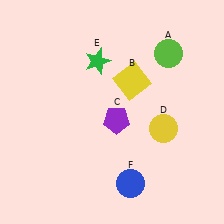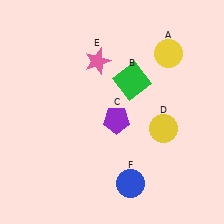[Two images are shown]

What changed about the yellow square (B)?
In Image 1, B is yellow. In Image 2, it changed to green.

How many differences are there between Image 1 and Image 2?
There are 3 differences between the two images.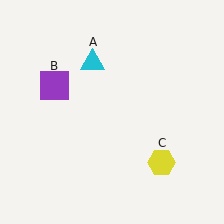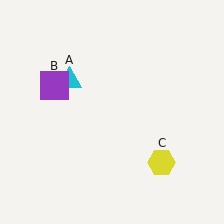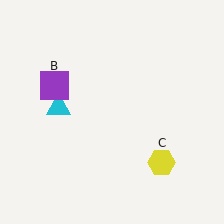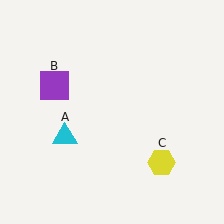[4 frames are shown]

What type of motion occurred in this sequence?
The cyan triangle (object A) rotated counterclockwise around the center of the scene.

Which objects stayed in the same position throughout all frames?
Purple square (object B) and yellow hexagon (object C) remained stationary.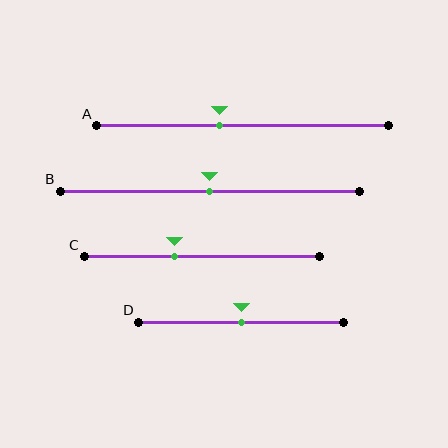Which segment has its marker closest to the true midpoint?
Segment B has its marker closest to the true midpoint.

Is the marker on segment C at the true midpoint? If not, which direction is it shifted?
No, the marker on segment C is shifted to the left by about 11% of the segment length.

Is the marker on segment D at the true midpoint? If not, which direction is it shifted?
Yes, the marker on segment D is at the true midpoint.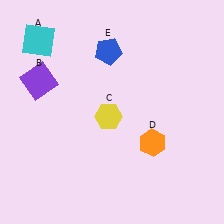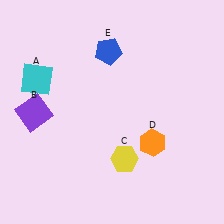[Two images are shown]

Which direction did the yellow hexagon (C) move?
The yellow hexagon (C) moved down.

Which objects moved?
The objects that moved are: the cyan square (A), the purple square (B), the yellow hexagon (C).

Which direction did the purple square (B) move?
The purple square (B) moved down.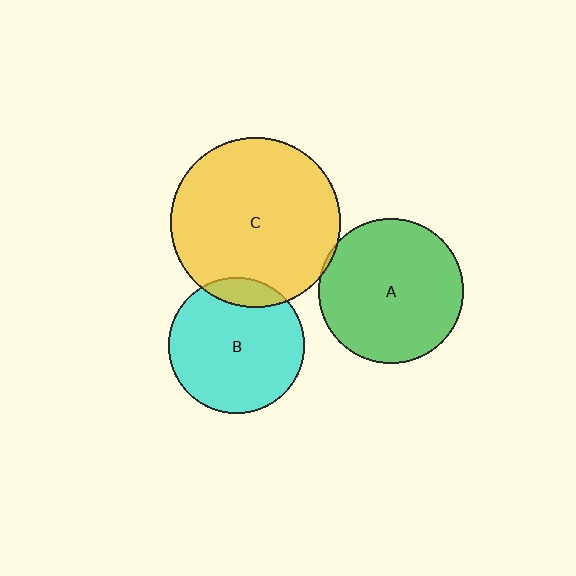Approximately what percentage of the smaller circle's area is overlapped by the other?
Approximately 10%.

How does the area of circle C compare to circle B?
Approximately 1.6 times.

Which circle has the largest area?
Circle C (yellow).